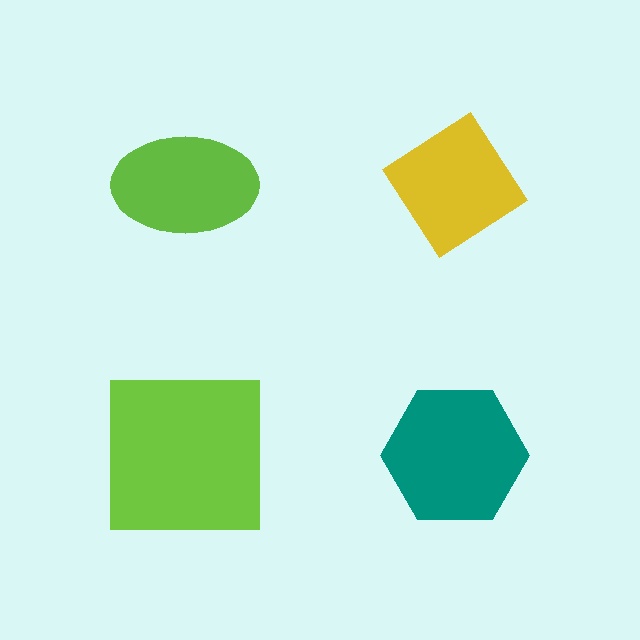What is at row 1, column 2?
A yellow diamond.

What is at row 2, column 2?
A teal hexagon.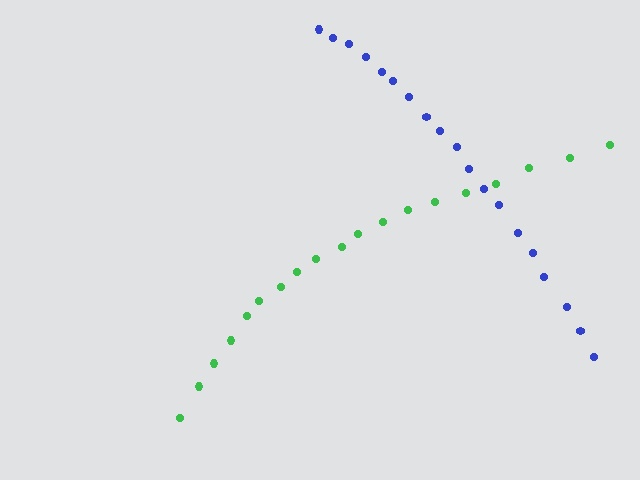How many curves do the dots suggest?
There are 2 distinct paths.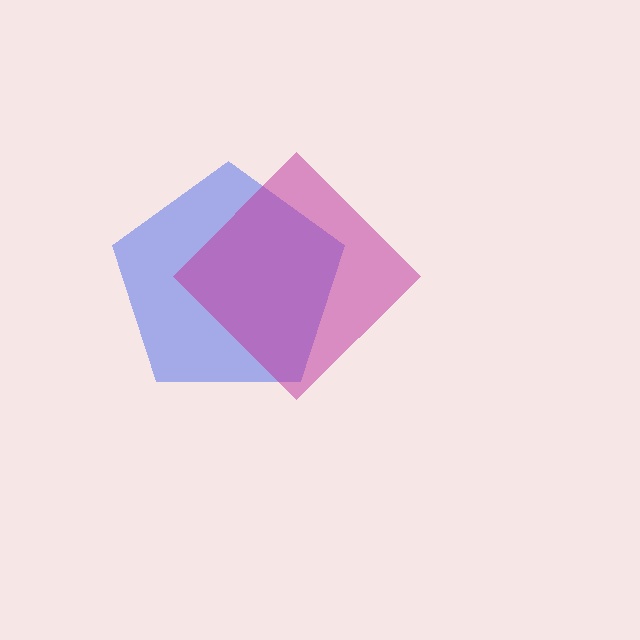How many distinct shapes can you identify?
There are 2 distinct shapes: a blue pentagon, a magenta diamond.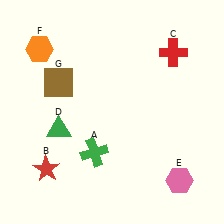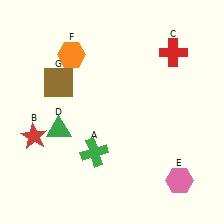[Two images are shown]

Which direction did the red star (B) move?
The red star (B) moved up.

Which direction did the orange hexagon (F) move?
The orange hexagon (F) moved right.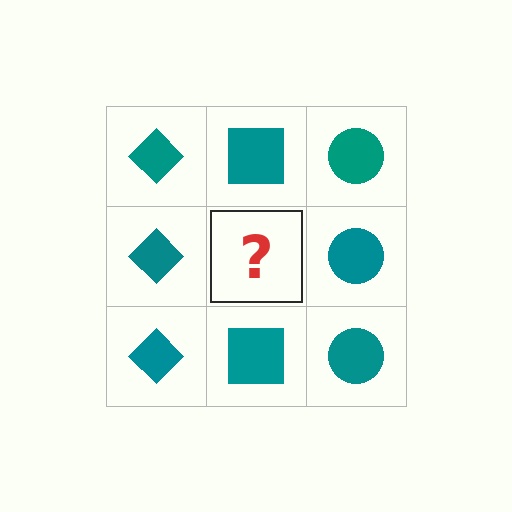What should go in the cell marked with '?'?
The missing cell should contain a teal square.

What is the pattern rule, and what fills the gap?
The rule is that each column has a consistent shape. The gap should be filled with a teal square.